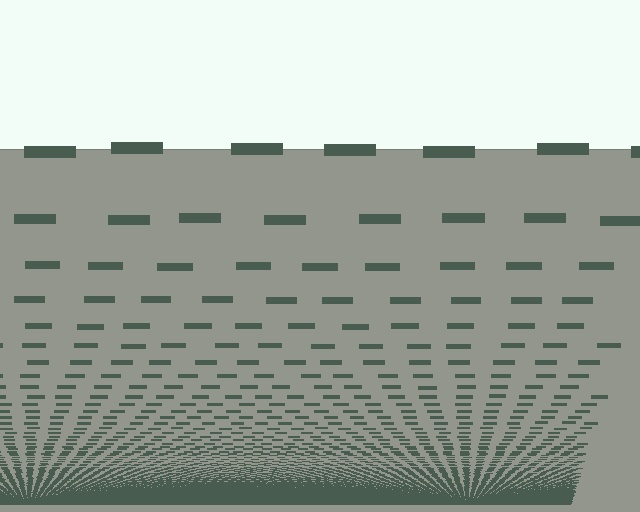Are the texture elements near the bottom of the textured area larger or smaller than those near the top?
Smaller. The gradient is inverted — elements near the bottom are smaller and denser.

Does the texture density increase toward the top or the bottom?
Density increases toward the bottom.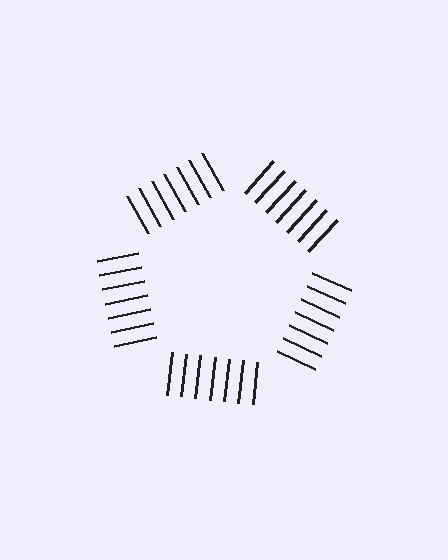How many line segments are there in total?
35 — 7 along each of the 5 edges.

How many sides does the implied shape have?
5 sides — the line-ends trace a pentagon.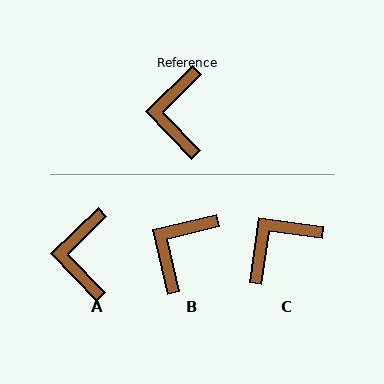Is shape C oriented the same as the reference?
No, it is off by about 52 degrees.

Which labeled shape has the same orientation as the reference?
A.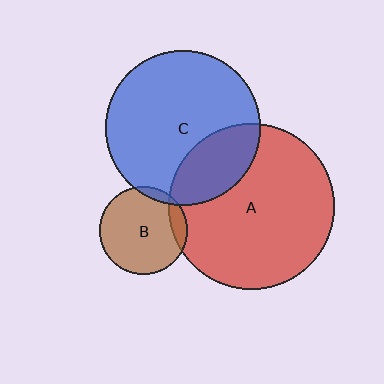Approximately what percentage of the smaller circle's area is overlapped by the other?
Approximately 5%.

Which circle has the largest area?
Circle A (red).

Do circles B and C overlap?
Yes.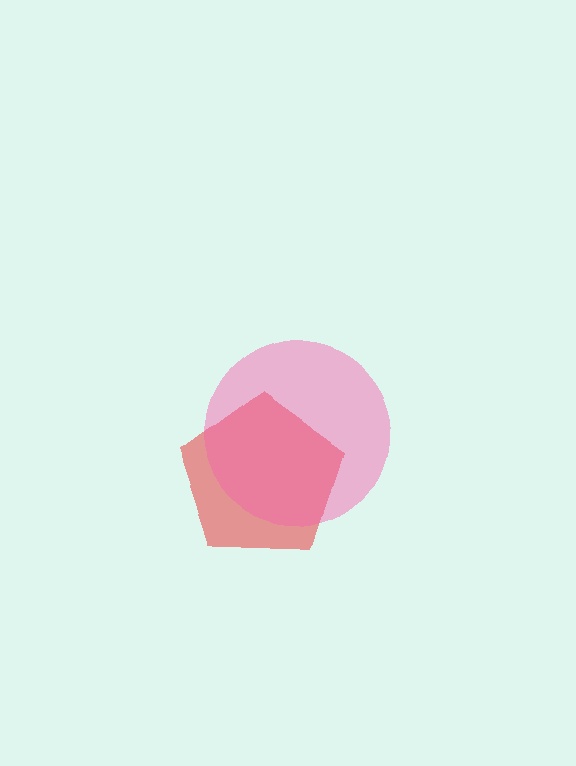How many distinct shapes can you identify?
There are 2 distinct shapes: a red pentagon, a pink circle.